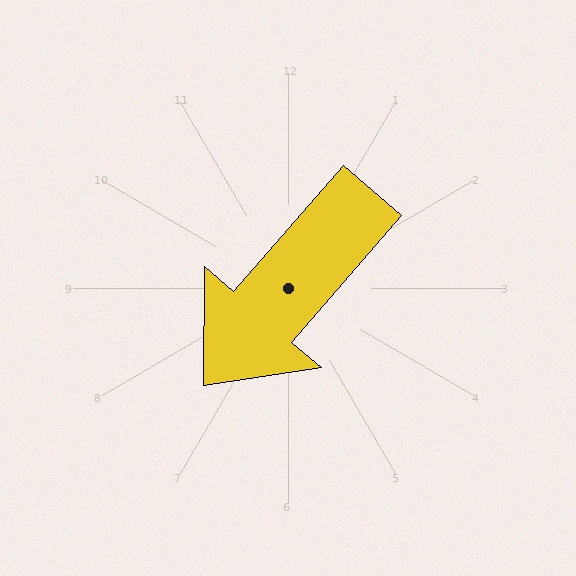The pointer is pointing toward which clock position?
Roughly 7 o'clock.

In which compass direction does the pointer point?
Southwest.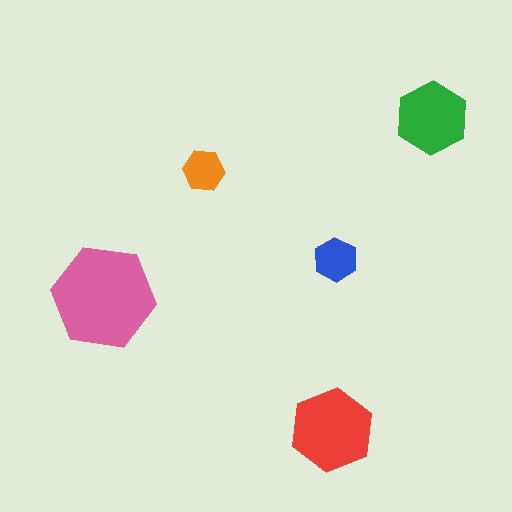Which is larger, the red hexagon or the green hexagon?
The red one.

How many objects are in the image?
There are 5 objects in the image.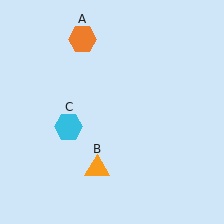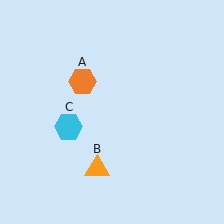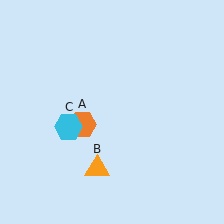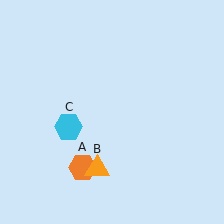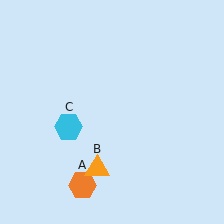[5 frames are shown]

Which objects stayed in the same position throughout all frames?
Orange triangle (object B) and cyan hexagon (object C) remained stationary.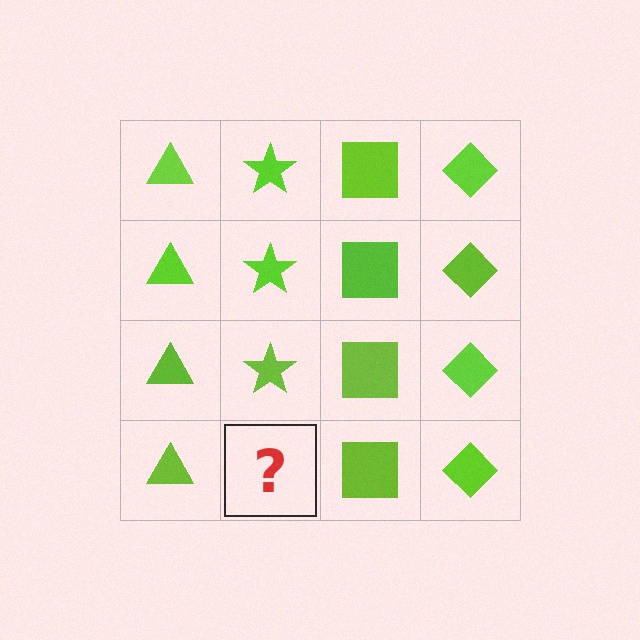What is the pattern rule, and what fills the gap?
The rule is that each column has a consistent shape. The gap should be filled with a lime star.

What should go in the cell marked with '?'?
The missing cell should contain a lime star.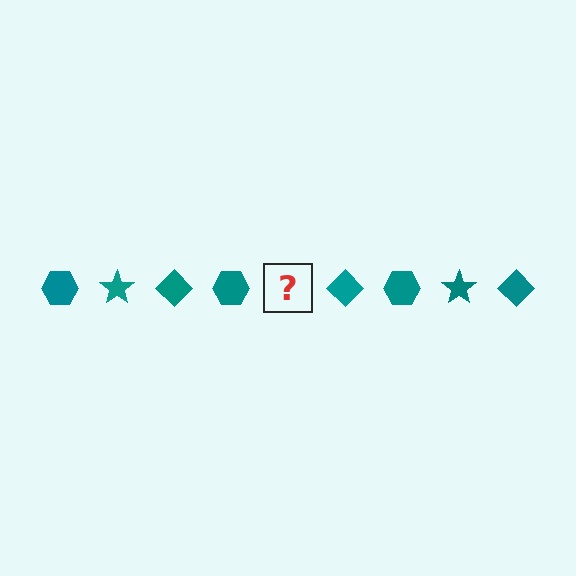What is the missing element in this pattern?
The missing element is a teal star.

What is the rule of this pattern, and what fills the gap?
The rule is that the pattern cycles through hexagon, star, diamond shapes in teal. The gap should be filled with a teal star.